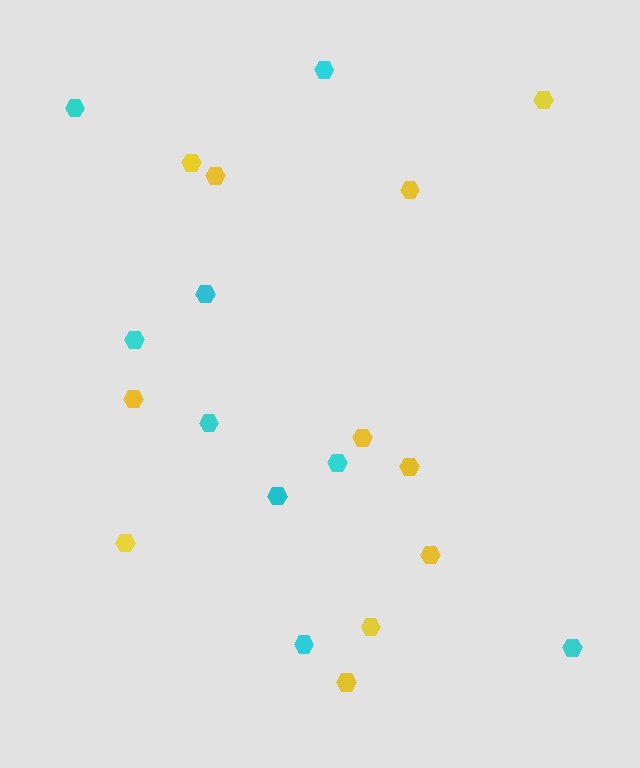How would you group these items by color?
There are 2 groups: one group of cyan hexagons (9) and one group of yellow hexagons (11).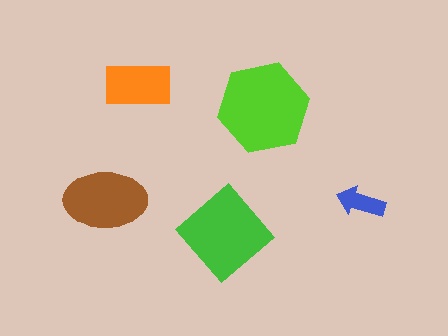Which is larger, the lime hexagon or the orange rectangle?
The lime hexagon.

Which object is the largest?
The lime hexagon.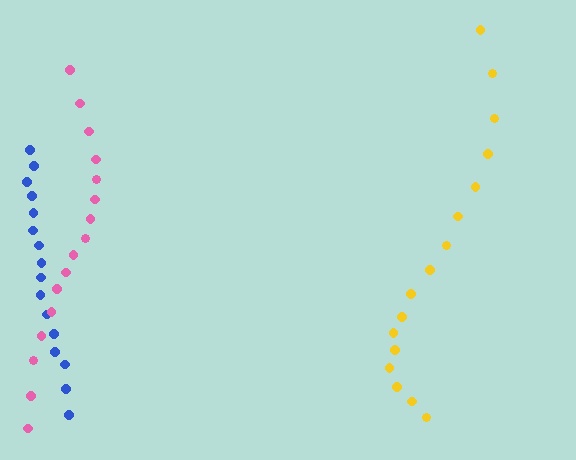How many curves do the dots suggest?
There are 3 distinct paths.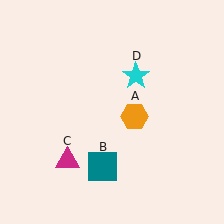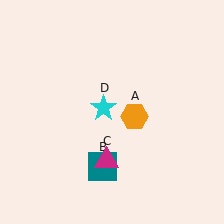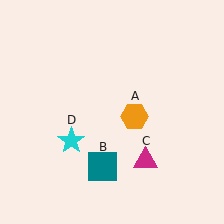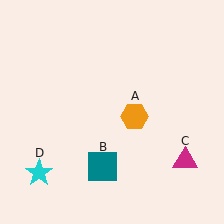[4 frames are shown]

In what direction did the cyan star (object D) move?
The cyan star (object D) moved down and to the left.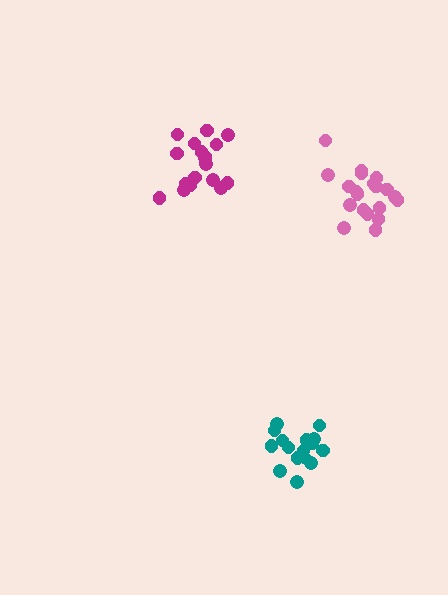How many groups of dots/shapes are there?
There are 3 groups.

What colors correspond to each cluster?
The clusters are colored: magenta, pink, teal.